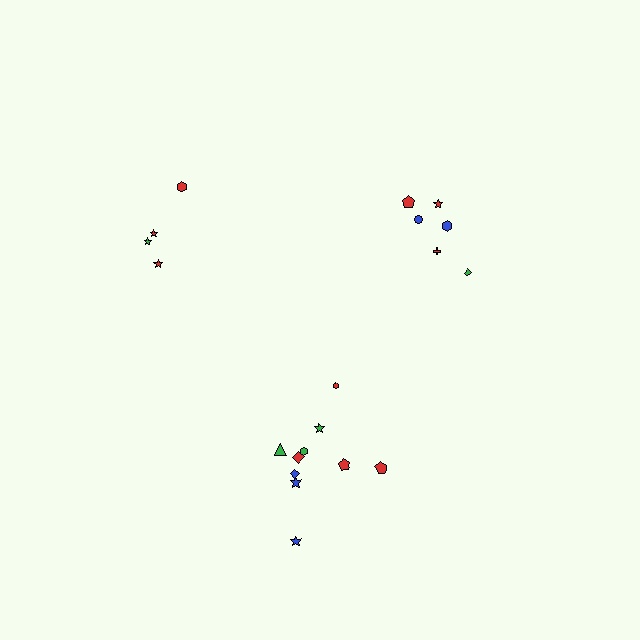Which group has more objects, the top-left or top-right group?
The top-right group.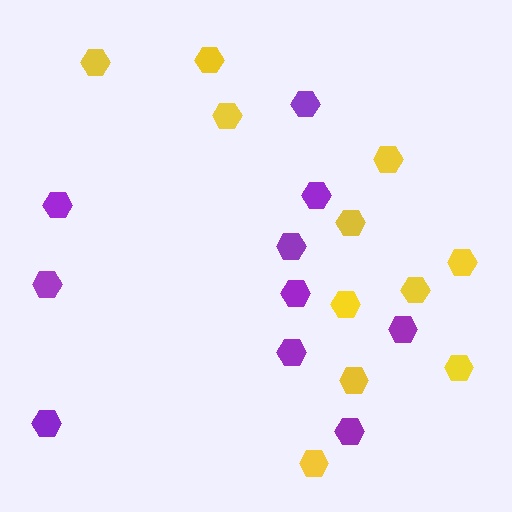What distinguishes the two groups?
There are 2 groups: one group of yellow hexagons (11) and one group of purple hexagons (10).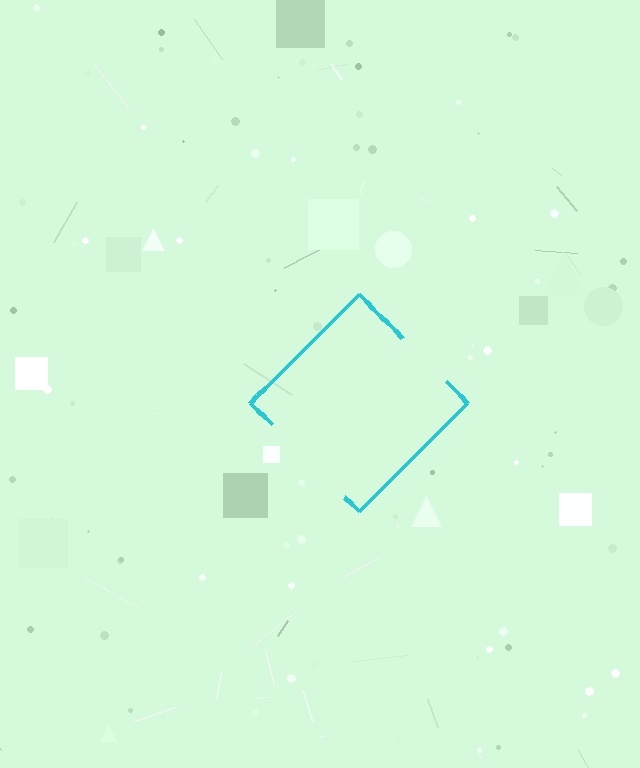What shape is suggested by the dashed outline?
The dashed outline suggests a diamond.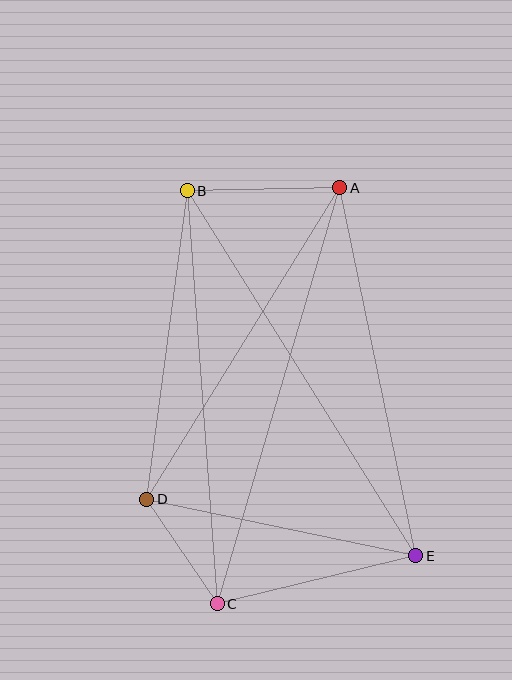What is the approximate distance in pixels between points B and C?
The distance between B and C is approximately 414 pixels.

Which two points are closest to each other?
Points C and D are closest to each other.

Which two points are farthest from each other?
Points A and C are farthest from each other.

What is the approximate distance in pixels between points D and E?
The distance between D and E is approximately 275 pixels.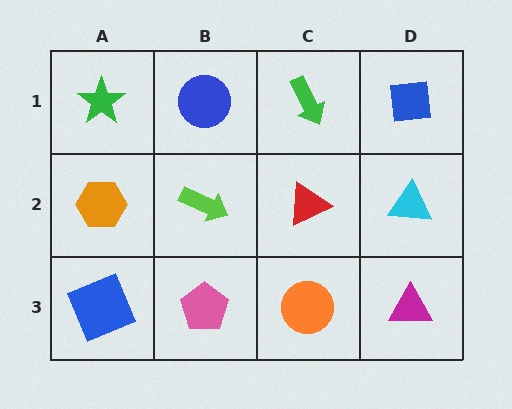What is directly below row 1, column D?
A cyan triangle.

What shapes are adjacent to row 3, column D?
A cyan triangle (row 2, column D), an orange circle (row 3, column C).